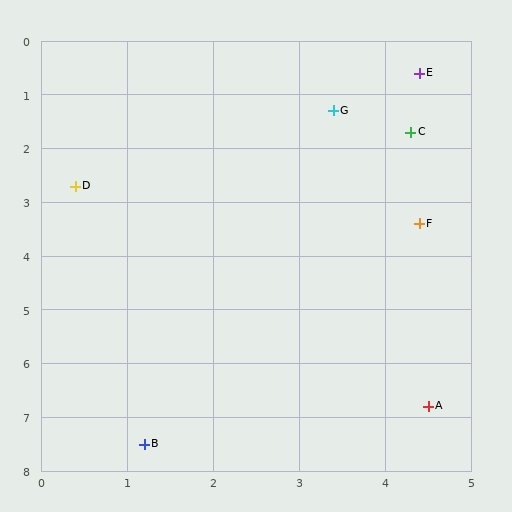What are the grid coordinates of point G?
Point G is at approximately (3.4, 1.3).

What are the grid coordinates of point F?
Point F is at approximately (4.4, 3.4).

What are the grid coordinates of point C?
Point C is at approximately (4.3, 1.7).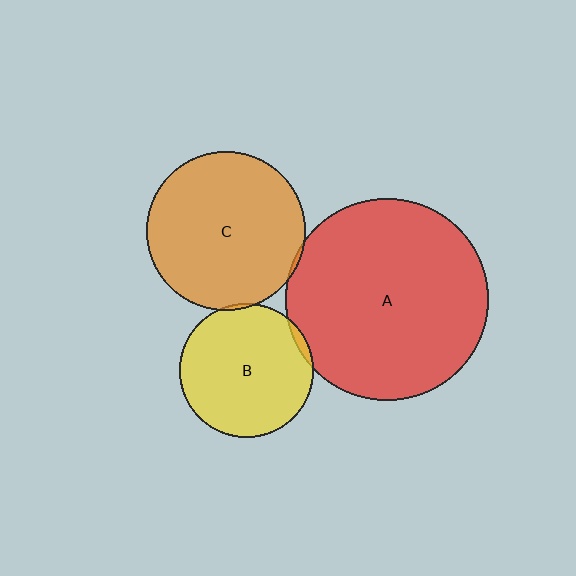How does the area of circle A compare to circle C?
Approximately 1.6 times.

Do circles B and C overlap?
Yes.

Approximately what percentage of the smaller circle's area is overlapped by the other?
Approximately 5%.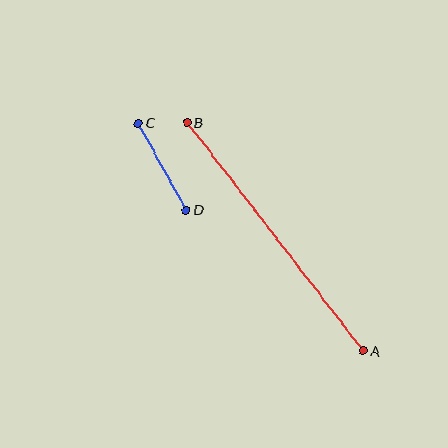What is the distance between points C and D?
The distance is approximately 99 pixels.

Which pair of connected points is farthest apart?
Points A and B are farthest apart.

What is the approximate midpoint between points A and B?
The midpoint is at approximately (275, 236) pixels.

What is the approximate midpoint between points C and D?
The midpoint is at approximately (162, 167) pixels.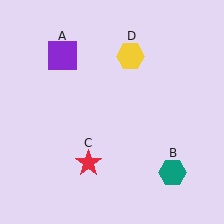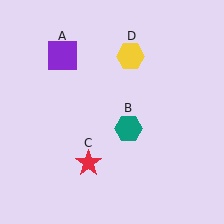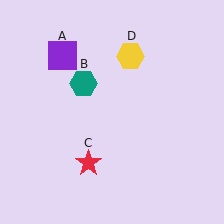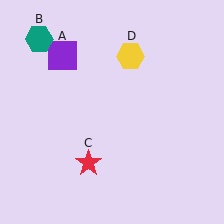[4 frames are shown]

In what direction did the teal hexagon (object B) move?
The teal hexagon (object B) moved up and to the left.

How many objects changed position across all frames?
1 object changed position: teal hexagon (object B).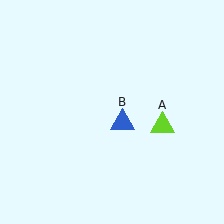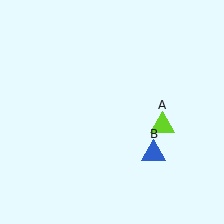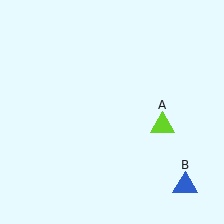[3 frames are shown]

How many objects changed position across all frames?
1 object changed position: blue triangle (object B).